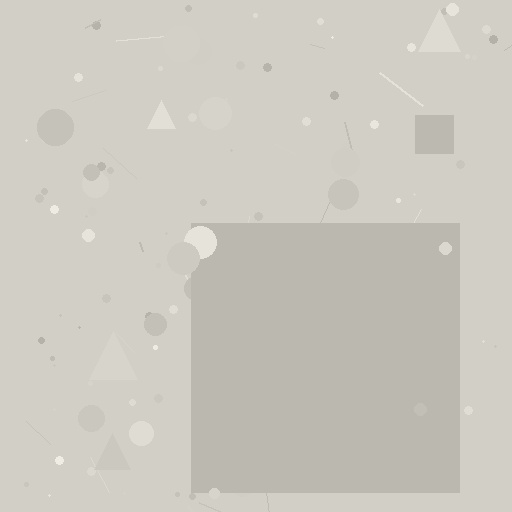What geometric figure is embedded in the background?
A square is embedded in the background.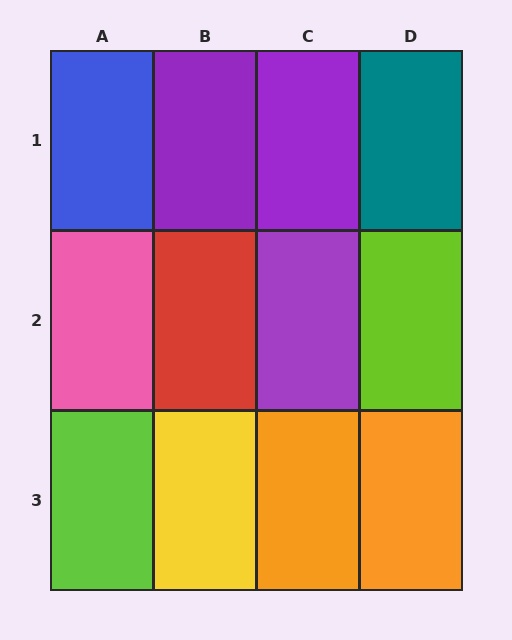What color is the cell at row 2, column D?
Lime.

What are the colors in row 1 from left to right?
Blue, purple, purple, teal.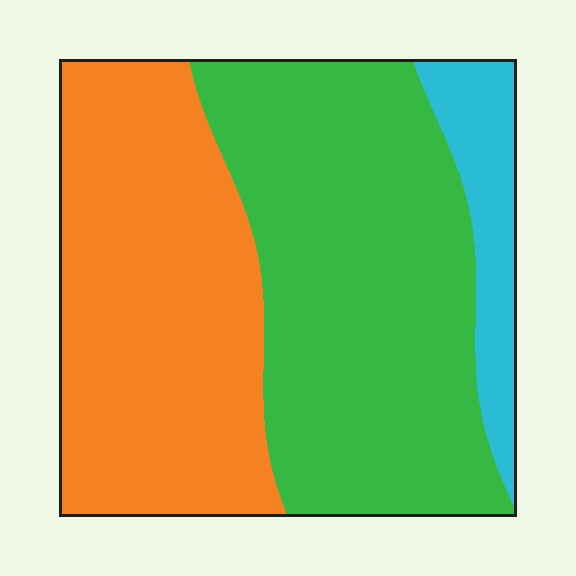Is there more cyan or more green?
Green.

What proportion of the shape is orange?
Orange takes up about two fifths (2/5) of the shape.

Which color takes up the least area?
Cyan, at roughly 10%.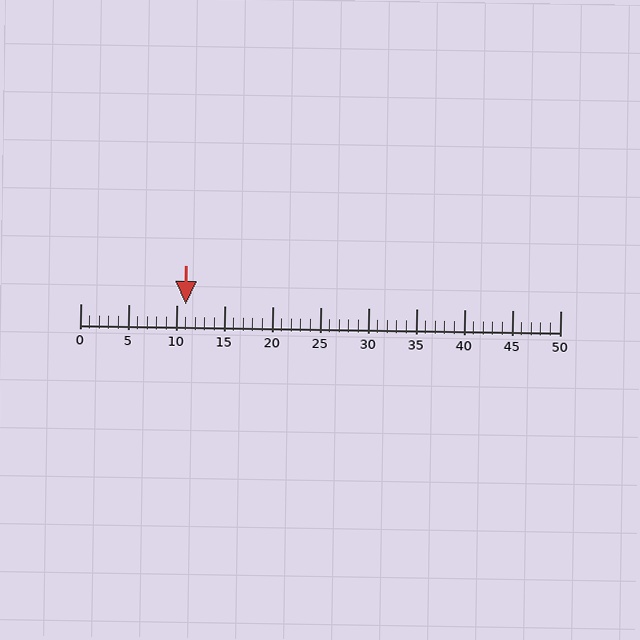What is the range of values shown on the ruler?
The ruler shows values from 0 to 50.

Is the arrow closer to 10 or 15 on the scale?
The arrow is closer to 10.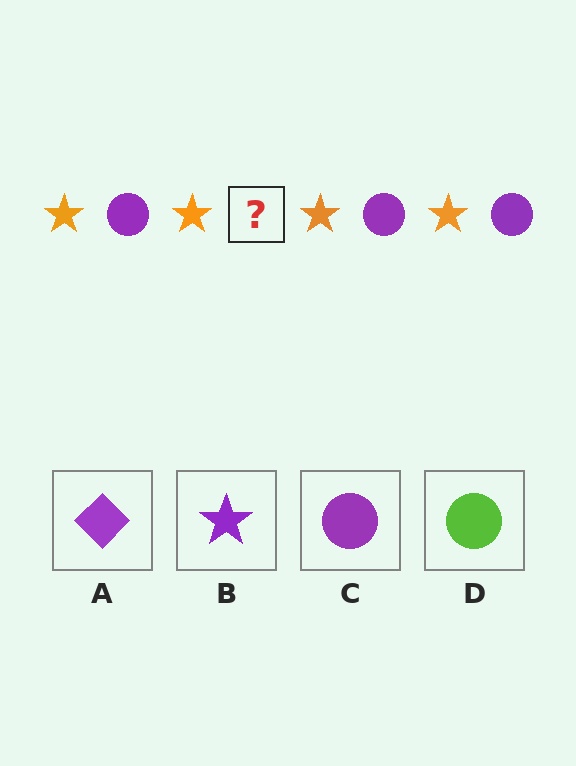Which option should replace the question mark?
Option C.